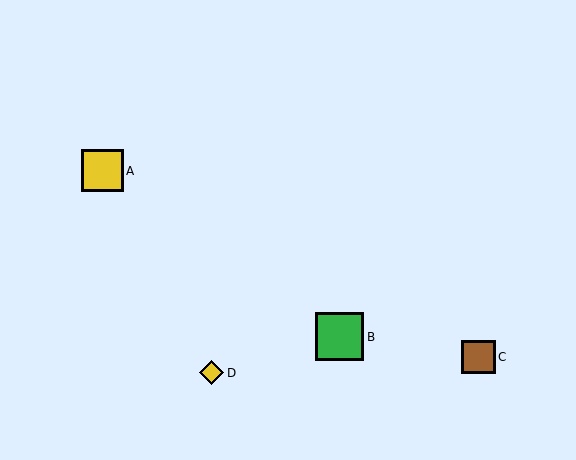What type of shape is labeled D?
Shape D is a yellow diamond.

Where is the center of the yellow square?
The center of the yellow square is at (102, 171).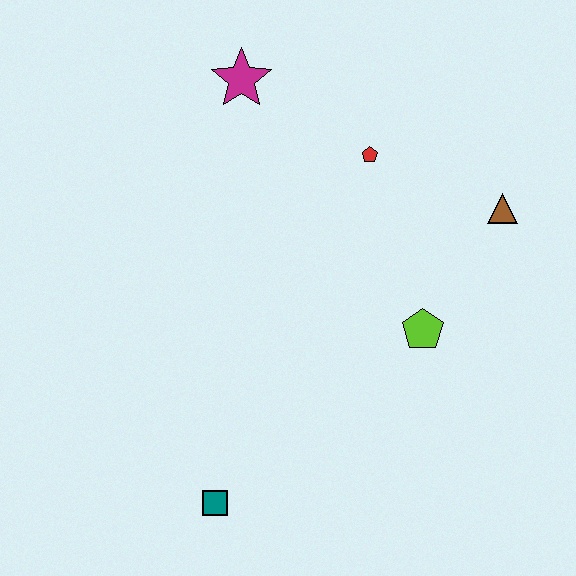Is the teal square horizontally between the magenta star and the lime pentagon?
No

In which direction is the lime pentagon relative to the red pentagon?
The lime pentagon is below the red pentagon.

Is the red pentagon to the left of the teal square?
No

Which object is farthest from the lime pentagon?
The magenta star is farthest from the lime pentagon.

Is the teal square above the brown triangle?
No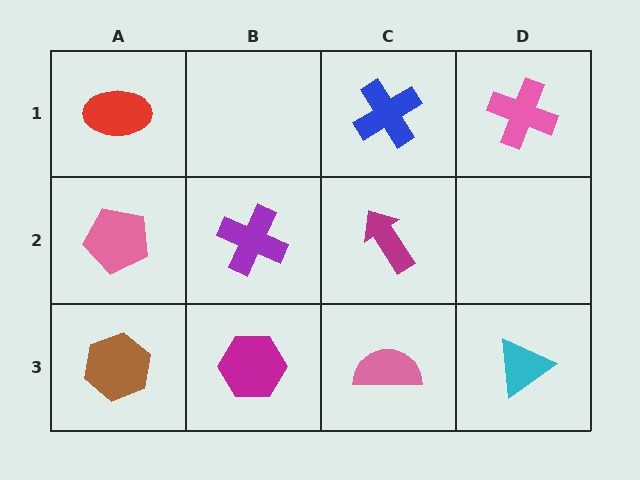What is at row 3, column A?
A brown hexagon.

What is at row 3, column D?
A cyan triangle.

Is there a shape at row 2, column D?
No, that cell is empty.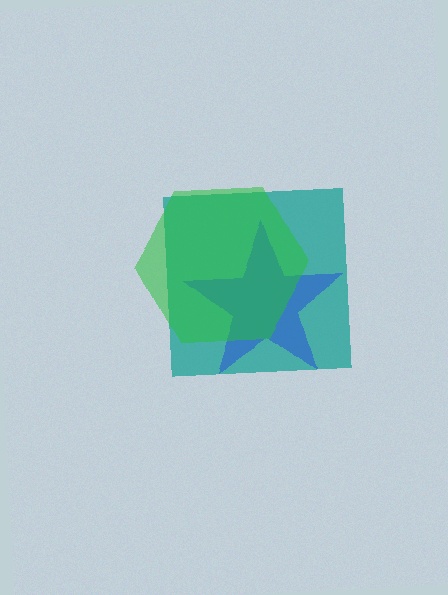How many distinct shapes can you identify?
There are 3 distinct shapes: a teal square, a blue star, a green hexagon.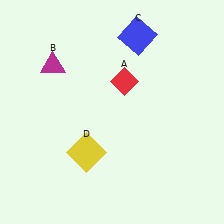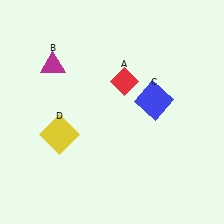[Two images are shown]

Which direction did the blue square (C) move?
The blue square (C) moved down.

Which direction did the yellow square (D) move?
The yellow square (D) moved left.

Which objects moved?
The objects that moved are: the blue square (C), the yellow square (D).